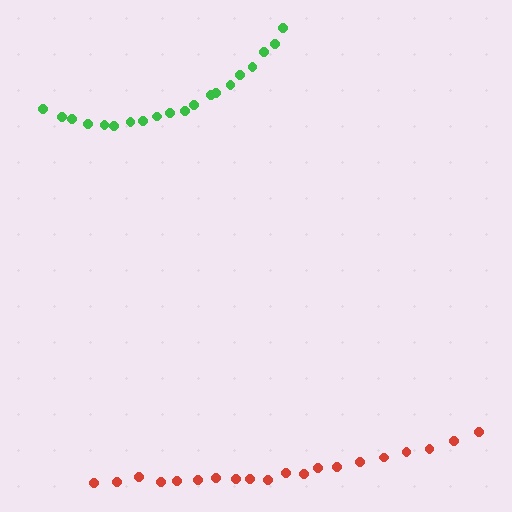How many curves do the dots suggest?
There are 2 distinct paths.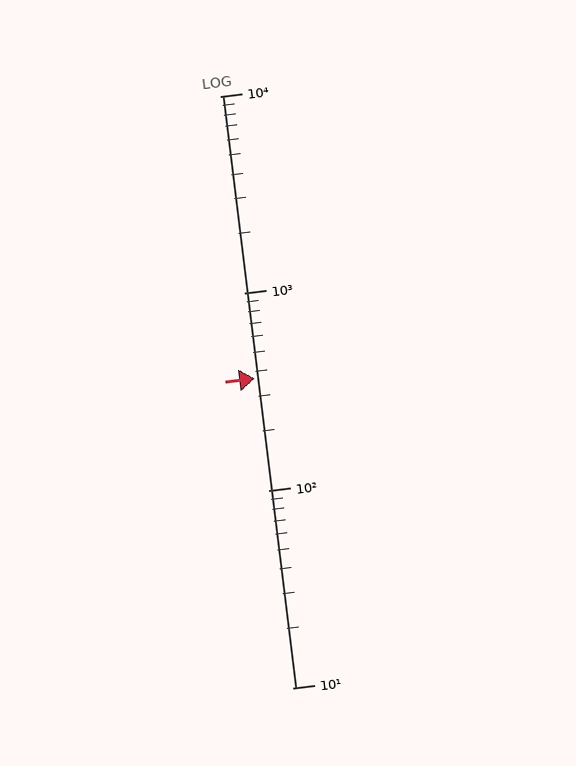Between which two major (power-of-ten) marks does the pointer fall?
The pointer is between 100 and 1000.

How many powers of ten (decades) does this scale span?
The scale spans 3 decades, from 10 to 10000.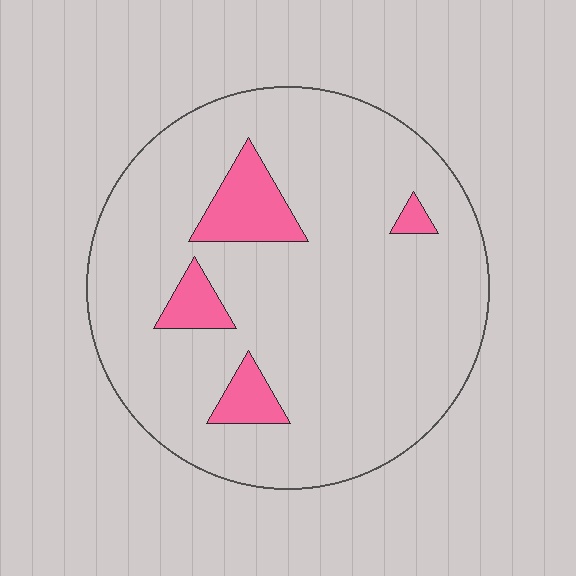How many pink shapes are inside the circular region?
4.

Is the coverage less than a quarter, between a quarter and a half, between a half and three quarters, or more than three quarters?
Less than a quarter.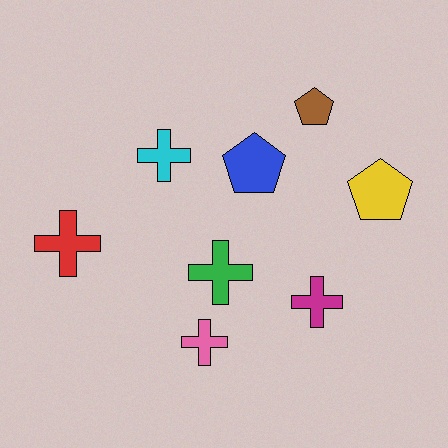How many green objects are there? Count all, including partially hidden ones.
There is 1 green object.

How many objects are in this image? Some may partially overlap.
There are 8 objects.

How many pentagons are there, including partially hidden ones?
There are 3 pentagons.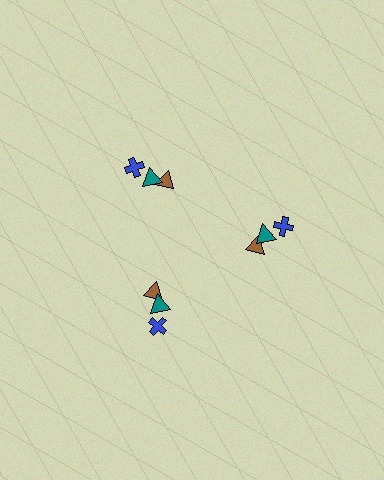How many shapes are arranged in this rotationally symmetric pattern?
There are 9 shapes, arranged in 3 groups of 3.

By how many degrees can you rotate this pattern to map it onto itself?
The pattern maps onto itself every 120 degrees of rotation.